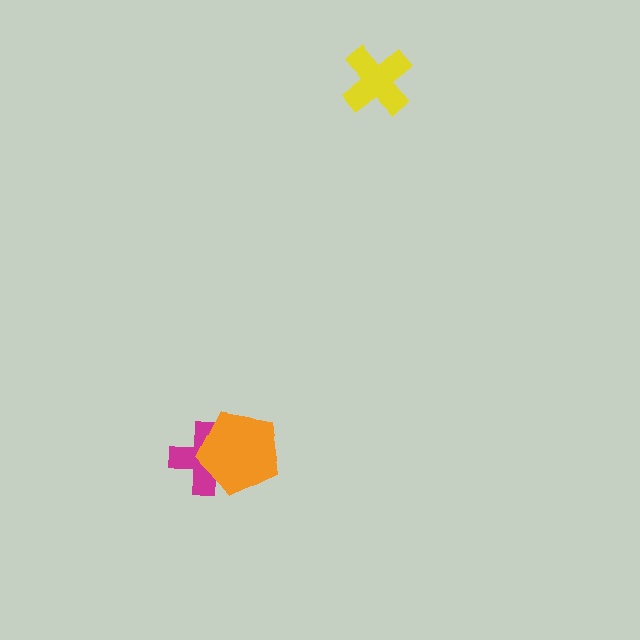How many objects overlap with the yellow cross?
0 objects overlap with the yellow cross.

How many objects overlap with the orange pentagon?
1 object overlaps with the orange pentagon.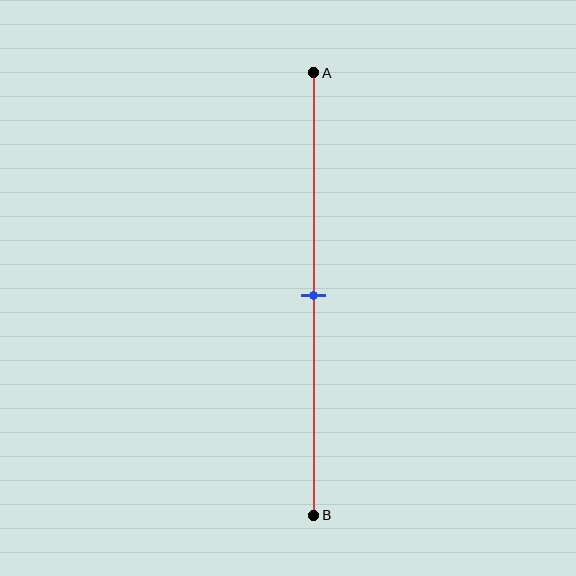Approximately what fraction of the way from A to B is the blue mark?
The blue mark is approximately 50% of the way from A to B.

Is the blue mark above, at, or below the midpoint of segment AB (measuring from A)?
The blue mark is approximately at the midpoint of segment AB.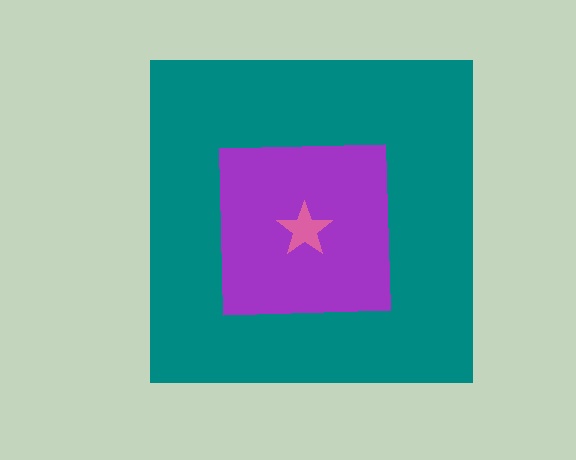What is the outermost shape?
The teal square.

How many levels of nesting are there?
3.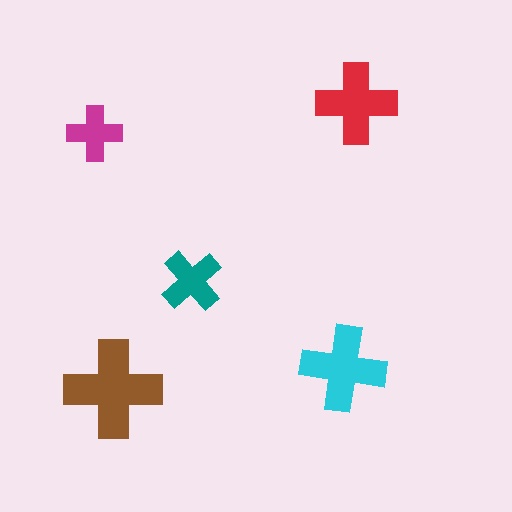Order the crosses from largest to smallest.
the brown one, the cyan one, the red one, the teal one, the magenta one.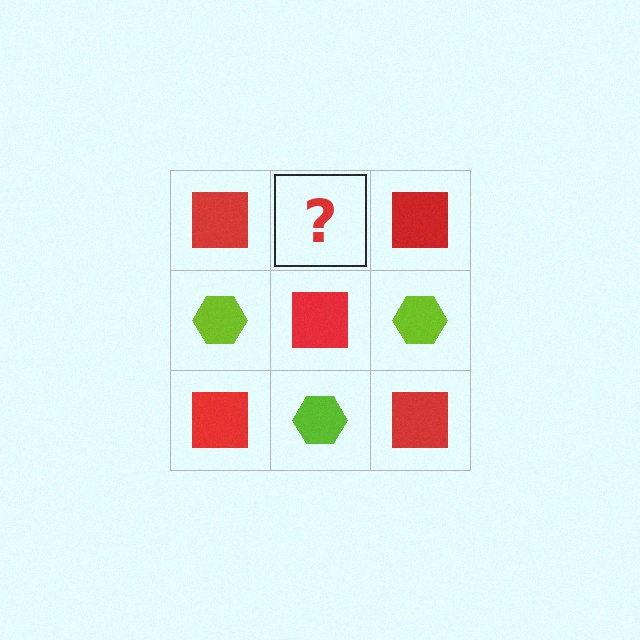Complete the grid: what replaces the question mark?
The question mark should be replaced with a lime hexagon.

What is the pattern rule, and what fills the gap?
The rule is that it alternates red square and lime hexagon in a checkerboard pattern. The gap should be filled with a lime hexagon.